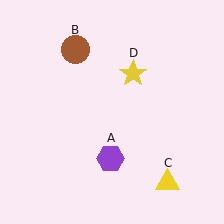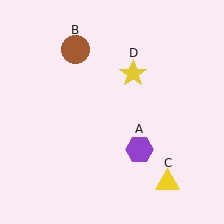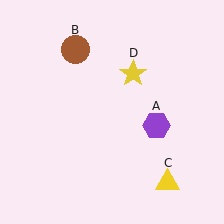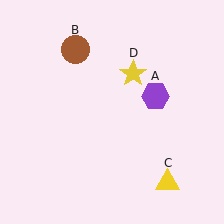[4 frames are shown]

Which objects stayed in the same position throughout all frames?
Brown circle (object B) and yellow triangle (object C) and yellow star (object D) remained stationary.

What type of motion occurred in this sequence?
The purple hexagon (object A) rotated counterclockwise around the center of the scene.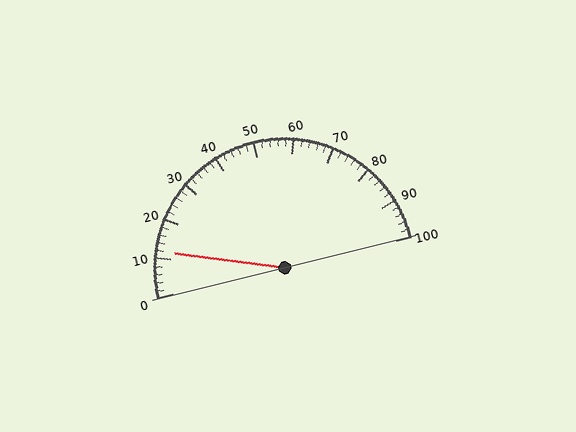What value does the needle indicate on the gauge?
The needle indicates approximately 12.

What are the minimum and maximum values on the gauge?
The gauge ranges from 0 to 100.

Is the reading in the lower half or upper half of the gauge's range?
The reading is in the lower half of the range (0 to 100).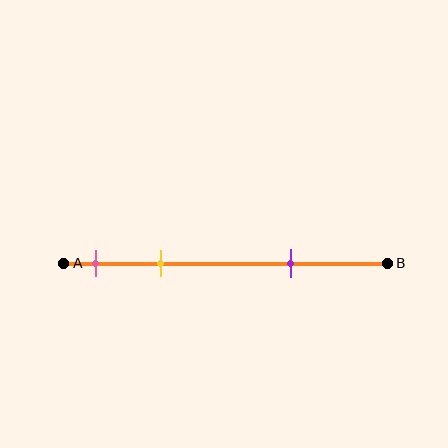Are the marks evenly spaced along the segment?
No, the marks are not evenly spaced.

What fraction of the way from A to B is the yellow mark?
The yellow mark is approximately 30% (0.3) of the way from A to B.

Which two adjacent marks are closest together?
The pink and yellow marks are the closest adjacent pair.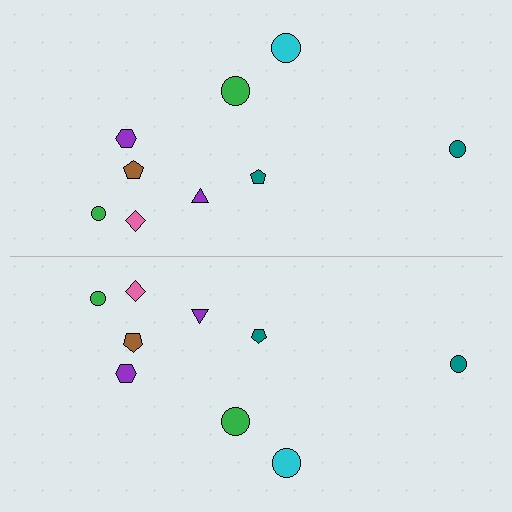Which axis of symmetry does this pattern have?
The pattern has a horizontal axis of symmetry running through the center of the image.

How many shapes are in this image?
There are 18 shapes in this image.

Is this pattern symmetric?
Yes, this pattern has bilateral (reflection) symmetry.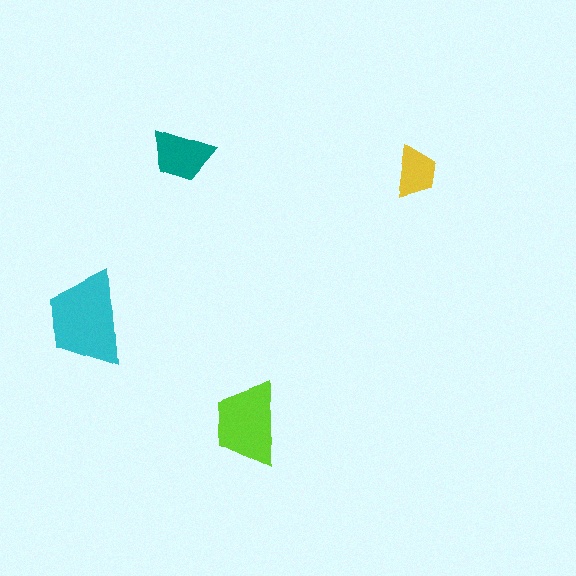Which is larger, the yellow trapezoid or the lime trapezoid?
The lime one.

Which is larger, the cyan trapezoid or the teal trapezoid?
The cyan one.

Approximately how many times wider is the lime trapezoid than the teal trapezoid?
About 1.5 times wider.